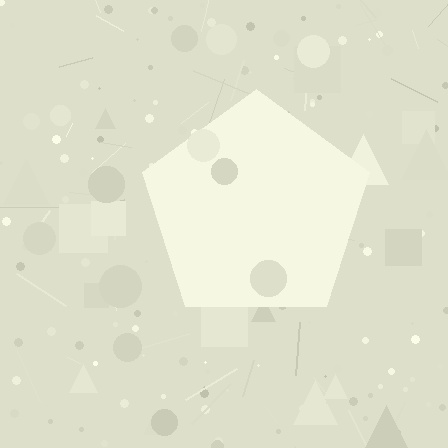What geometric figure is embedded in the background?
A pentagon is embedded in the background.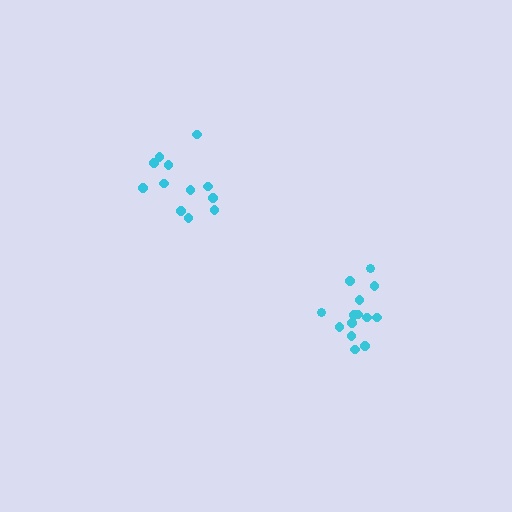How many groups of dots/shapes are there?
There are 2 groups.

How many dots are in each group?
Group 1: 14 dots, Group 2: 12 dots (26 total).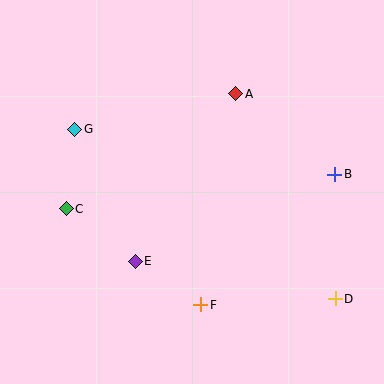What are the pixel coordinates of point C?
Point C is at (66, 209).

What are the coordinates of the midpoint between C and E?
The midpoint between C and E is at (101, 235).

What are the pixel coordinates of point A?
Point A is at (236, 94).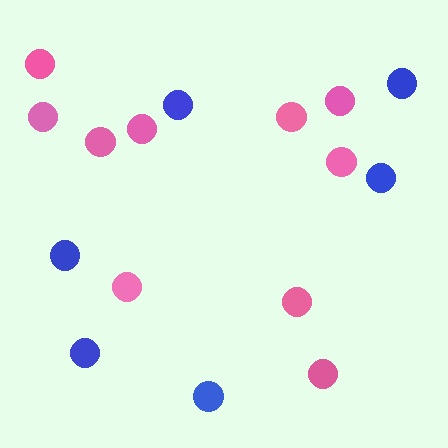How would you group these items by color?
There are 2 groups: one group of pink circles (10) and one group of blue circles (6).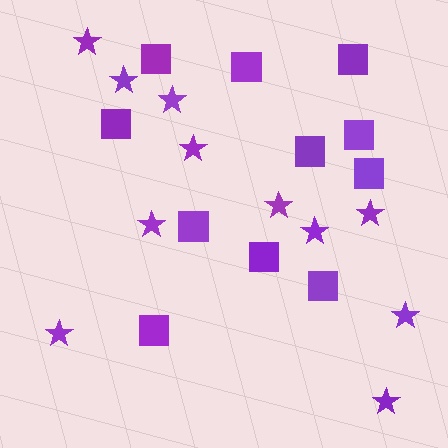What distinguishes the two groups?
There are 2 groups: one group of squares (11) and one group of stars (11).